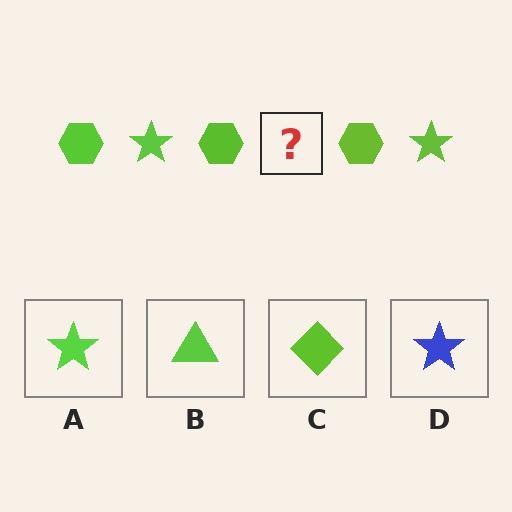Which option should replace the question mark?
Option A.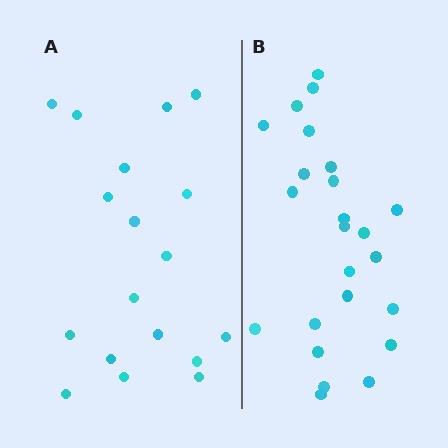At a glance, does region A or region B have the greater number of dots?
Region B (the right region) has more dots.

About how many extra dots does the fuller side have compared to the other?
Region B has about 6 more dots than region A.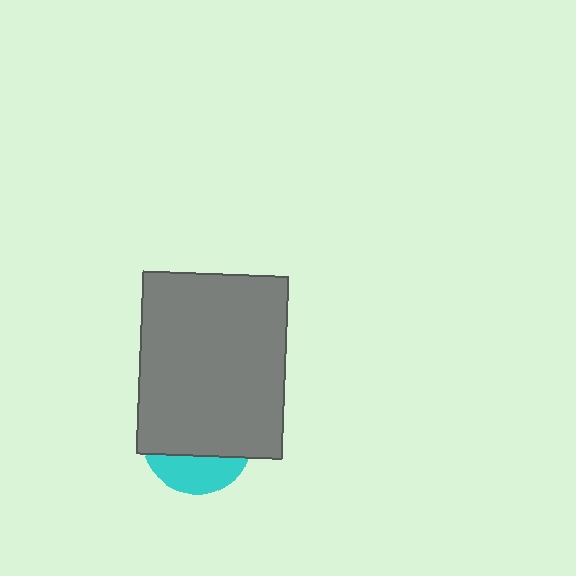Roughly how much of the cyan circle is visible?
A small part of it is visible (roughly 32%).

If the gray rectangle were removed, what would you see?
You would see the complete cyan circle.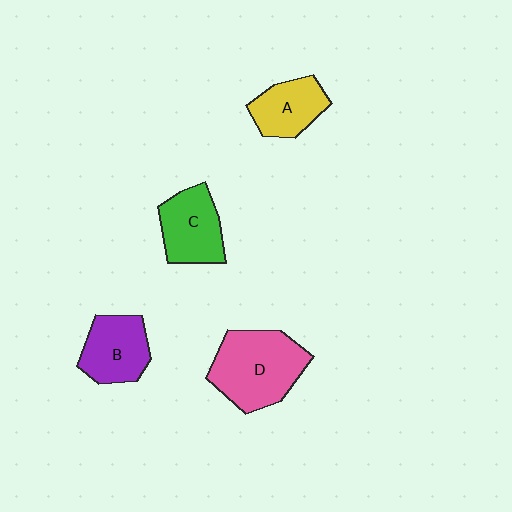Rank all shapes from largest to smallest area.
From largest to smallest: D (pink), C (green), B (purple), A (yellow).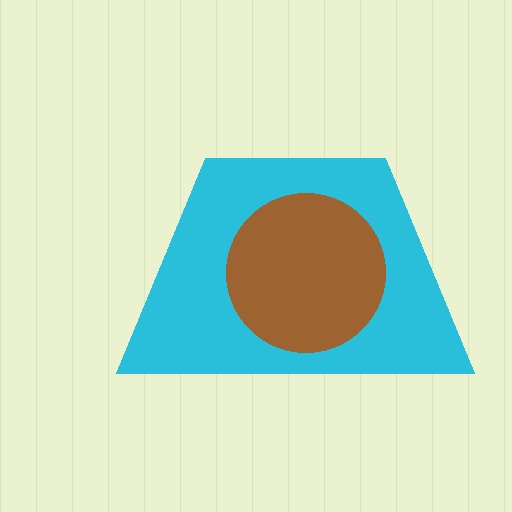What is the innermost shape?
The brown circle.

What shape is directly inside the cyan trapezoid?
The brown circle.